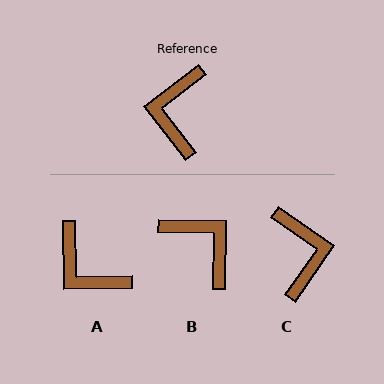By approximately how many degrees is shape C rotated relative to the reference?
Approximately 163 degrees clockwise.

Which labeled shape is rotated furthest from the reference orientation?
C, about 163 degrees away.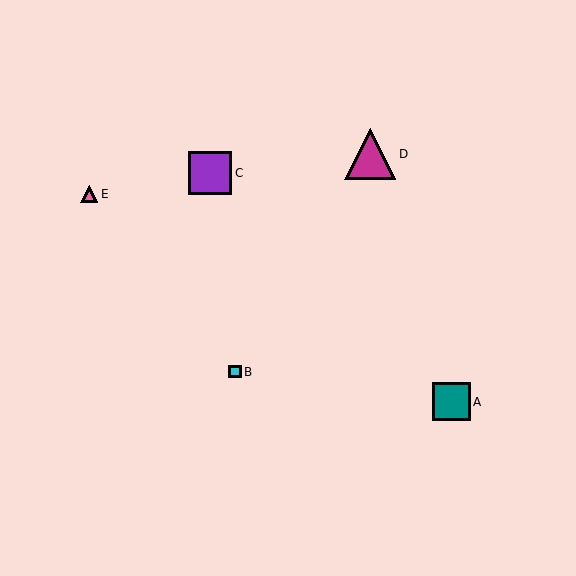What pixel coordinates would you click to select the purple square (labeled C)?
Click at (210, 173) to select the purple square C.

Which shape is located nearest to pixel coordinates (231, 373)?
The cyan square (labeled B) at (235, 372) is nearest to that location.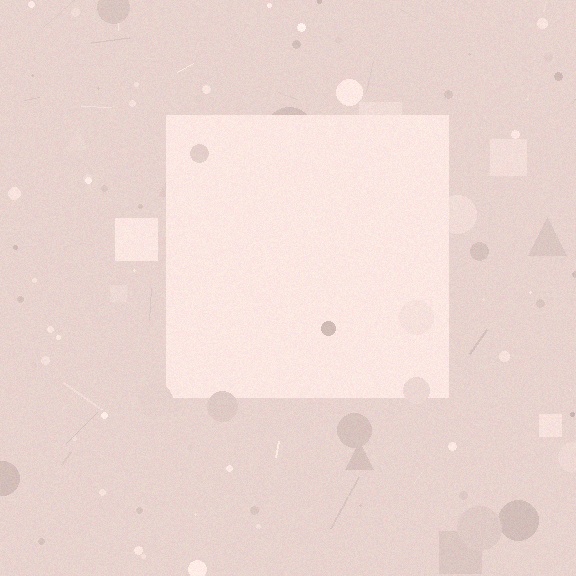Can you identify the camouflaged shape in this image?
The camouflaged shape is a square.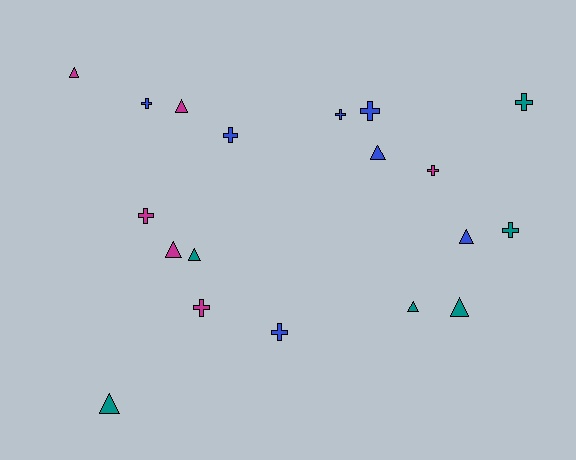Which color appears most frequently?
Blue, with 7 objects.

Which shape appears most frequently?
Cross, with 10 objects.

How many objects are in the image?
There are 19 objects.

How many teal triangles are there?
There are 4 teal triangles.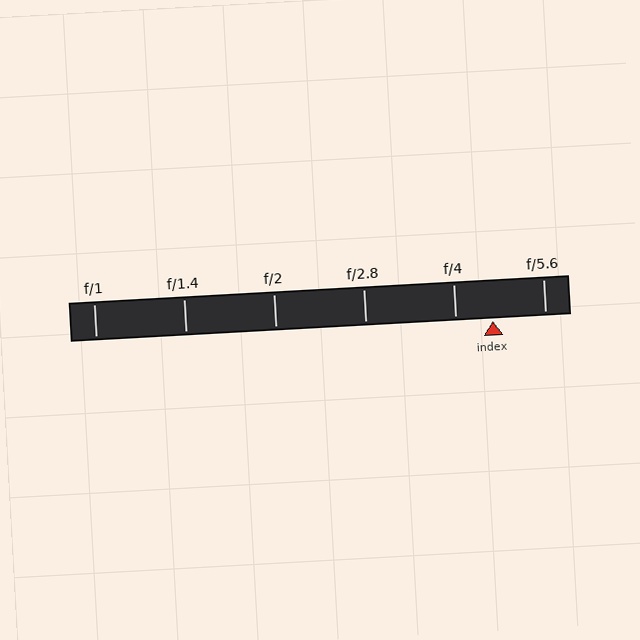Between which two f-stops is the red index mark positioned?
The index mark is between f/4 and f/5.6.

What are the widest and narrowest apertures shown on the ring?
The widest aperture shown is f/1 and the narrowest is f/5.6.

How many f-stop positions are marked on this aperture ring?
There are 6 f-stop positions marked.